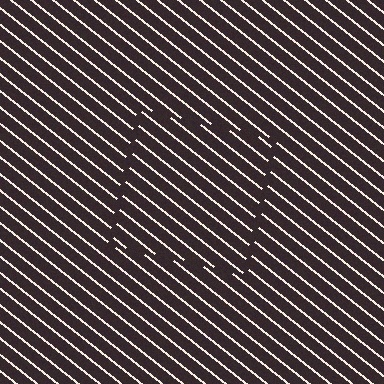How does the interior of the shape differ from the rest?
The interior of the shape contains the same grating, shifted by half a period — the contour is defined by the phase discontinuity where line-ends from the inner and outer gratings abut.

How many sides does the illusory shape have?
4 sides — the line-ends trace a square.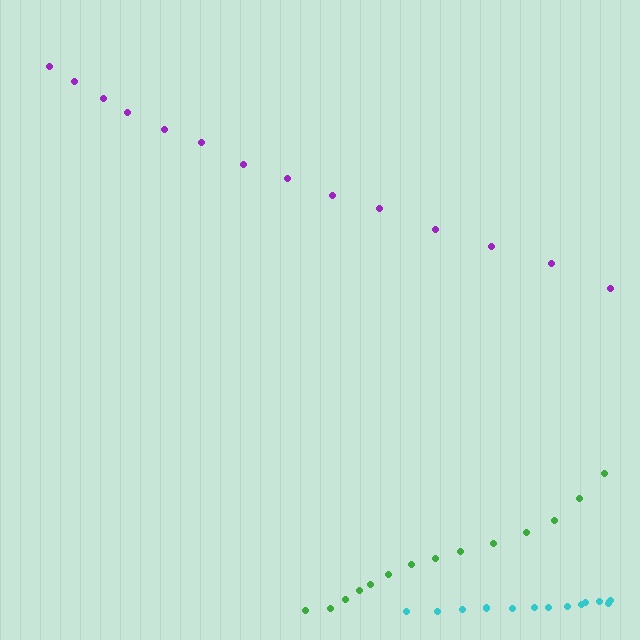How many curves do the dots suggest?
There are 3 distinct paths.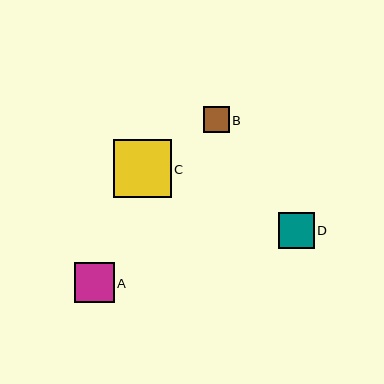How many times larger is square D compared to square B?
Square D is approximately 1.4 times the size of square B.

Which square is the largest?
Square C is the largest with a size of approximately 58 pixels.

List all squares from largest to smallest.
From largest to smallest: C, A, D, B.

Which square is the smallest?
Square B is the smallest with a size of approximately 26 pixels.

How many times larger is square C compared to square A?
Square C is approximately 1.4 times the size of square A.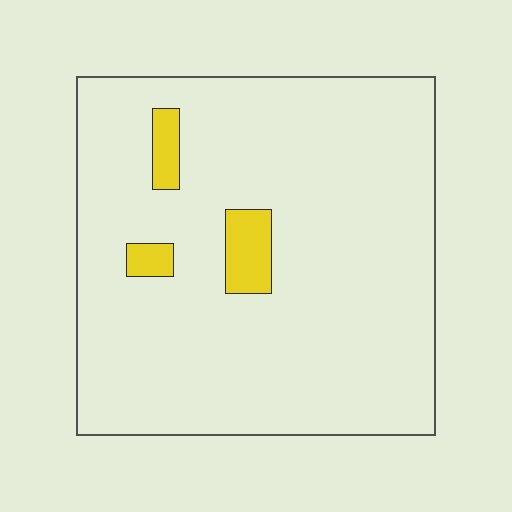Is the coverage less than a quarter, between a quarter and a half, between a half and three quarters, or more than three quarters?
Less than a quarter.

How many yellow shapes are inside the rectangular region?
3.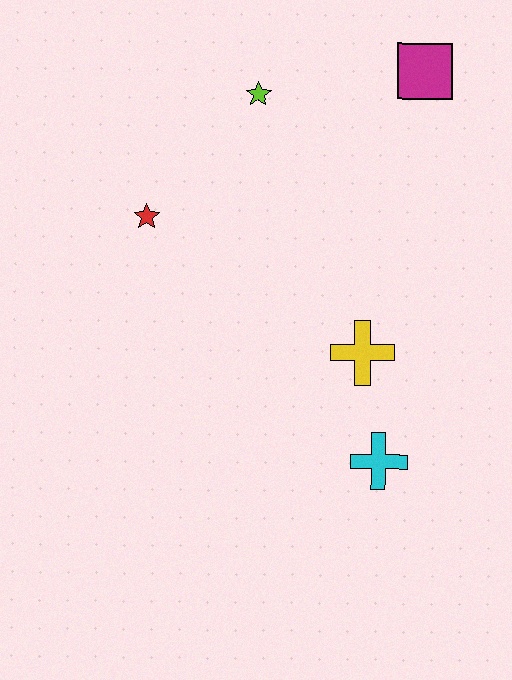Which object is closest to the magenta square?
The lime star is closest to the magenta square.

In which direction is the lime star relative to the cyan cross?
The lime star is above the cyan cross.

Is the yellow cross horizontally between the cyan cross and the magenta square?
No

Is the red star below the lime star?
Yes